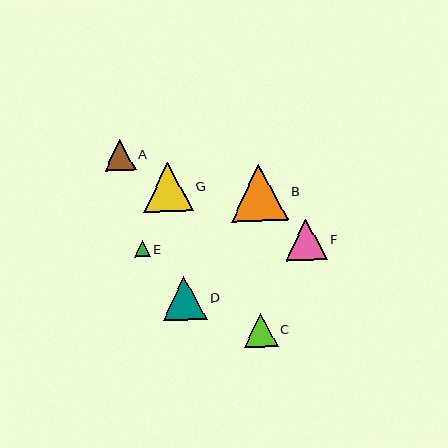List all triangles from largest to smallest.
From largest to smallest: B, G, D, F, C, A, E.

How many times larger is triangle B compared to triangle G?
Triangle B is approximately 1.2 times the size of triangle G.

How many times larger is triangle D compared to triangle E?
Triangle D is approximately 2.7 times the size of triangle E.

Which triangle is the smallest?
Triangle E is the smallest with a size of approximately 16 pixels.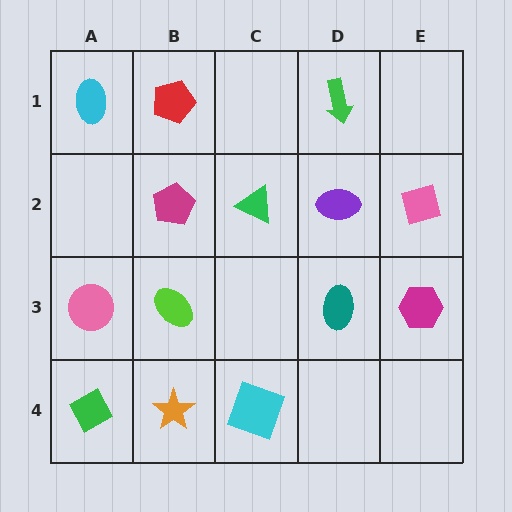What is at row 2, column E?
A pink square.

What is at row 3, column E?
A magenta hexagon.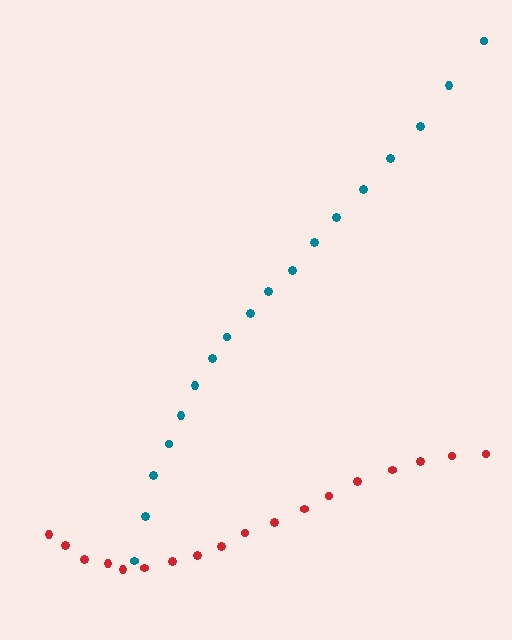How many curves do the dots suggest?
There are 2 distinct paths.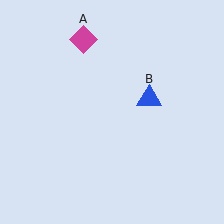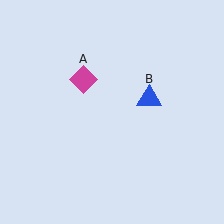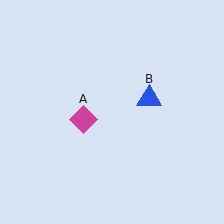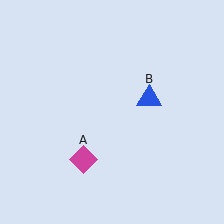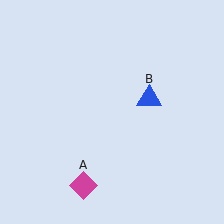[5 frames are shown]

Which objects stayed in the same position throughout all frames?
Blue triangle (object B) remained stationary.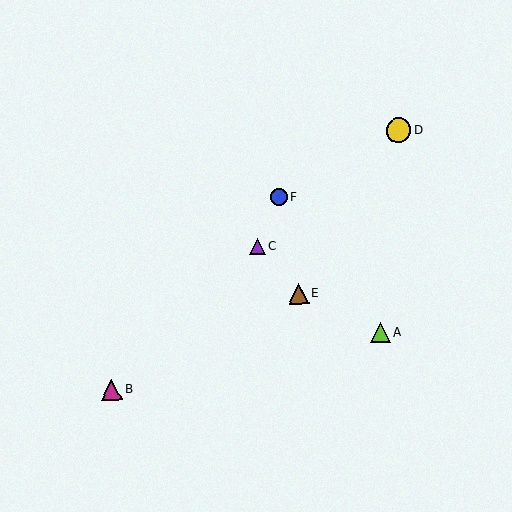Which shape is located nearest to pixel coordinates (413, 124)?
The yellow circle (labeled D) at (398, 130) is nearest to that location.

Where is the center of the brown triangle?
The center of the brown triangle is at (299, 293).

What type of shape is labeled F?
Shape F is a blue circle.